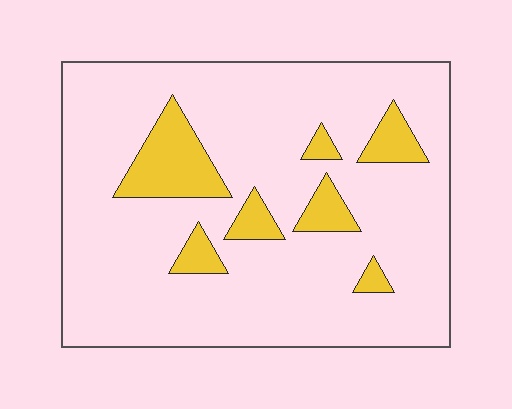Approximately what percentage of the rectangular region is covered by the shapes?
Approximately 15%.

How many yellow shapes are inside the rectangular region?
7.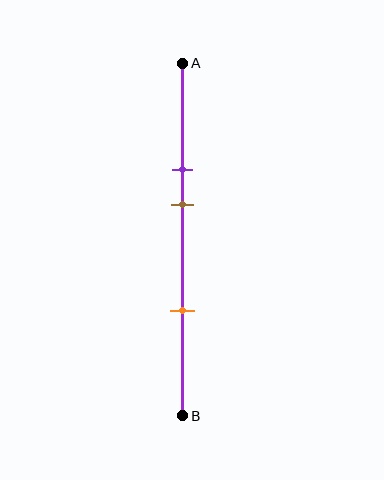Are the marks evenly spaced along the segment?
No, the marks are not evenly spaced.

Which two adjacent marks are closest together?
The purple and brown marks are the closest adjacent pair.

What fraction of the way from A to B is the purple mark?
The purple mark is approximately 30% (0.3) of the way from A to B.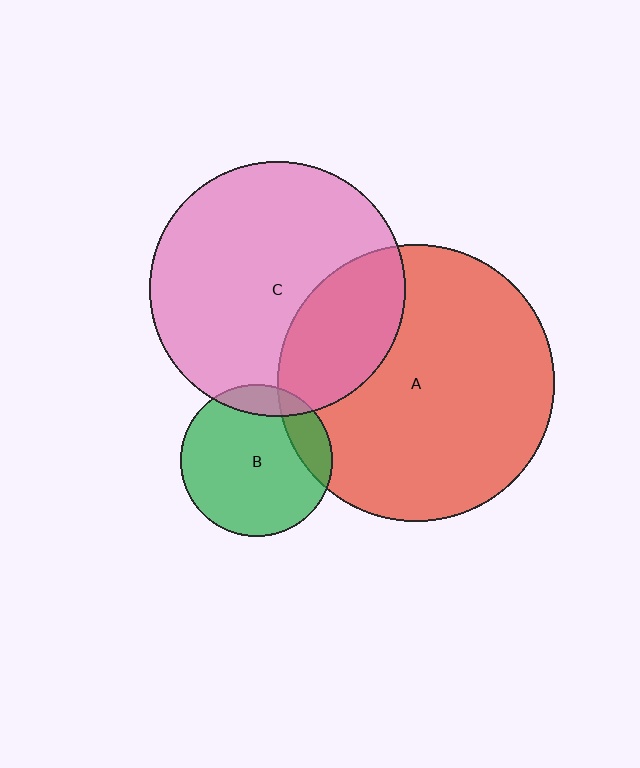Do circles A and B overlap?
Yes.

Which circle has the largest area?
Circle A (red).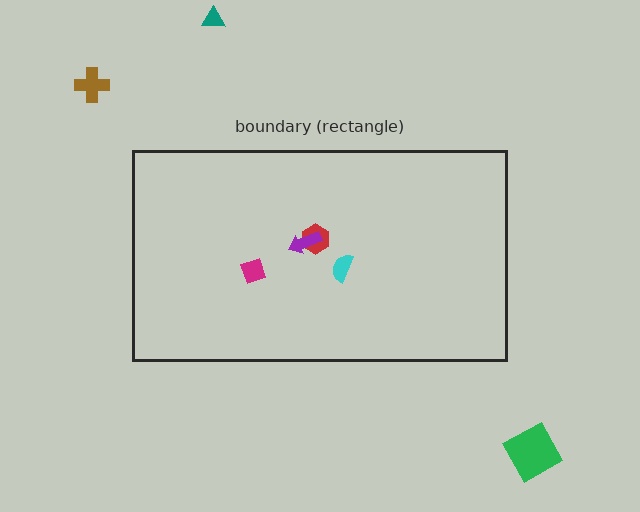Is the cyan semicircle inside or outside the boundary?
Inside.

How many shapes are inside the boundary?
4 inside, 3 outside.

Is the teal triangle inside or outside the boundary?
Outside.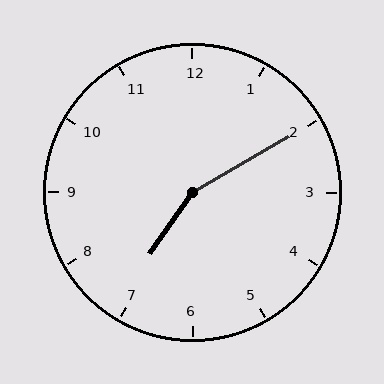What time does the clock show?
7:10.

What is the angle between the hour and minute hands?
Approximately 155 degrees.